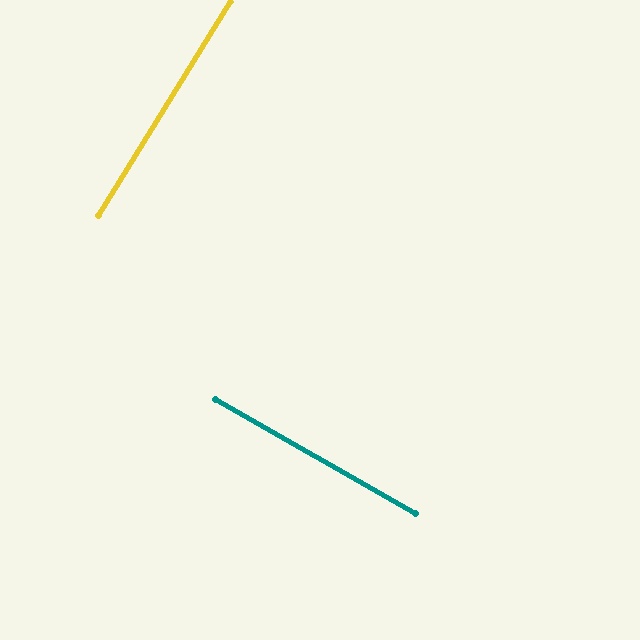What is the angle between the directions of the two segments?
Approximately 88 degrees.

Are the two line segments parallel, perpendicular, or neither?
Perpendicular — they meet at approximately 88°.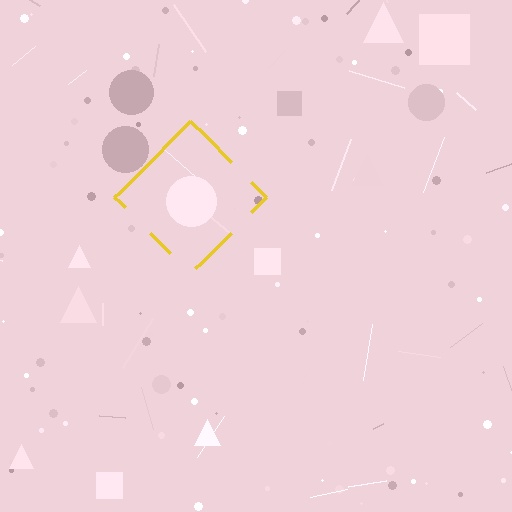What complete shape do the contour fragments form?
The contour fragments form a diamond.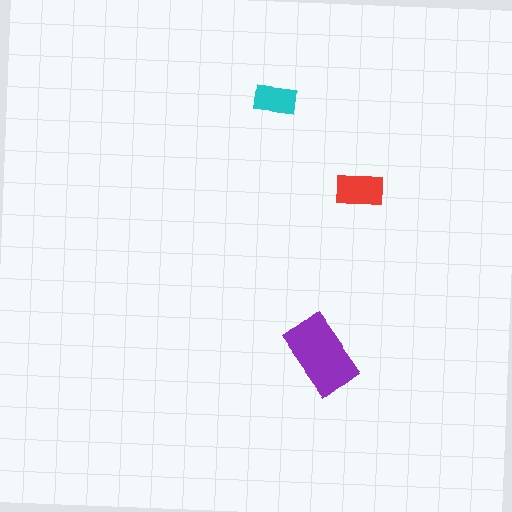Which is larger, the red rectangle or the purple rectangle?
The purple one.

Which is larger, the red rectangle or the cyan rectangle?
The red one.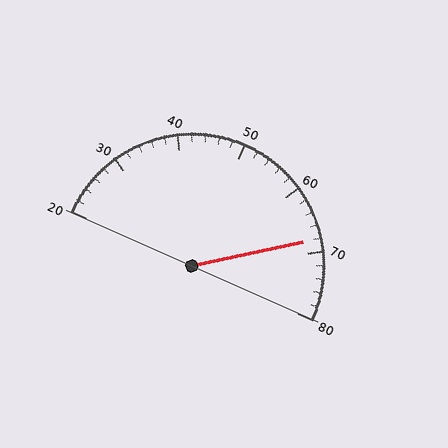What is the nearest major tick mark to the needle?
The nearest major tick mark is 70.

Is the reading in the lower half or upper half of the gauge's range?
The reading is in the upper half of the range (20 to 80).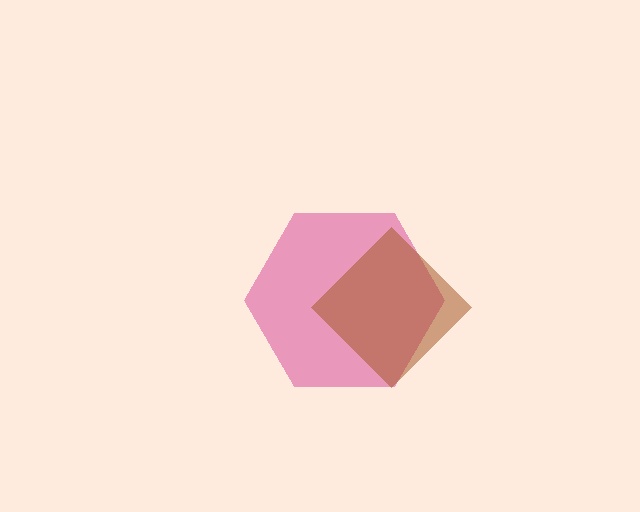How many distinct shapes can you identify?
There are 2 distinct shapes: a pink hexagon, a brown diamond.